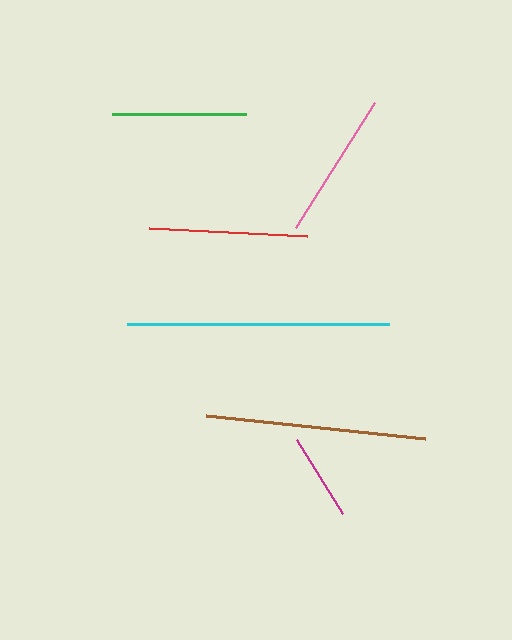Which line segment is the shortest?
The magenta line is the shortest at approximately 86 pixels.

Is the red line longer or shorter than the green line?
The red line is longer than the green line.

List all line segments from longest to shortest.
From longest to shortest: cyan, brown, red, pink, green, magenta.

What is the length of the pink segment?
The pink segment is approximately 148 pixels long.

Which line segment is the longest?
The cyan line is the longest at approximately 262 pixels.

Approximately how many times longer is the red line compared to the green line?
The red line is approximately 1.2 times the length of the green line.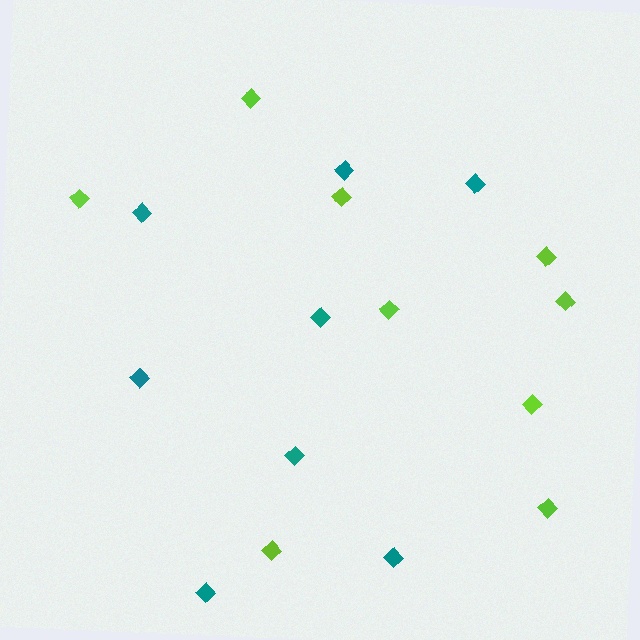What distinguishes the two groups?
There are 2 groups: one group of teal diamonds (8) and one group of lime diamonds (9).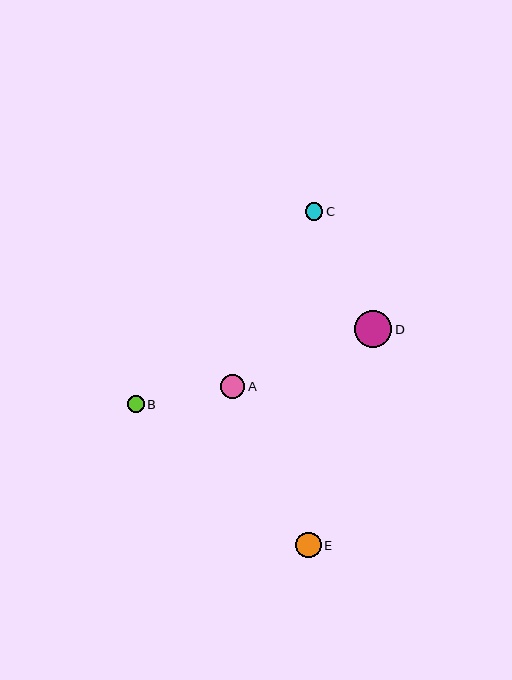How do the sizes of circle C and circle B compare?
Circle C and circle B are approximately the same size.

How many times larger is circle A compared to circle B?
Circle A is approximately 1.5 times the size of circle B.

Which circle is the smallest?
Circle B is the smallest with a size of approximately 17 pixels.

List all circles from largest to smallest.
From largest to smallest: D, E, A, C, B.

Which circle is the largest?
Circle D is the largest with a size of approximately 37 pixels.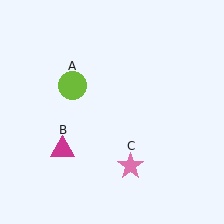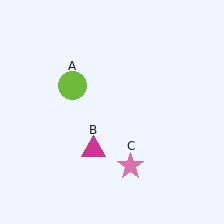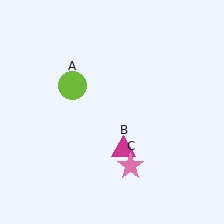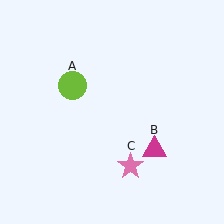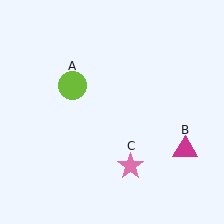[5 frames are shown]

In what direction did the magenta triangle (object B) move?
The magenta triangle (object B) moved right.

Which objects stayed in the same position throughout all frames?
Lime circle (object A) and pink star (object C) remained stationary.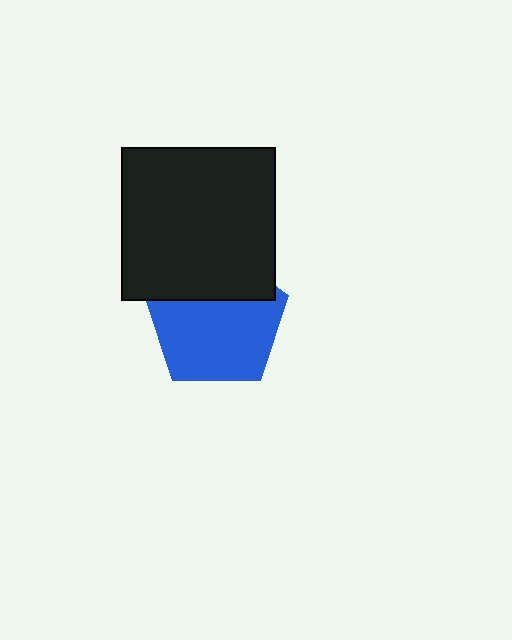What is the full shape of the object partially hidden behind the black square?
The partially hidden object is a blue pentagon.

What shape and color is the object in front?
The object in front is a black square.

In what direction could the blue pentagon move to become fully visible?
The blue pentagon could move down. That would shift it out from behind the black square entirely.